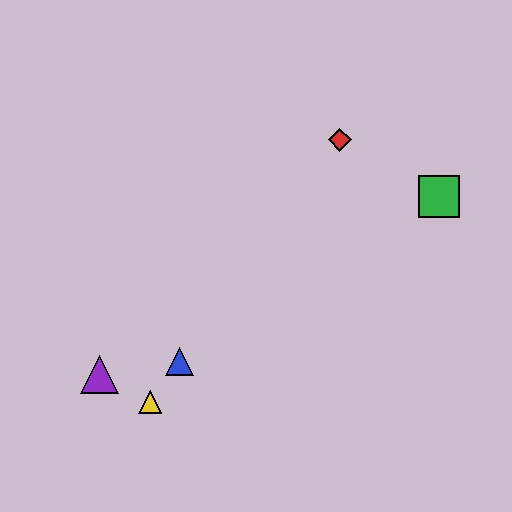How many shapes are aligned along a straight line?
3 shapes (the red diamond, the blue triangle, the yellow triangle) are aligned along a straight line.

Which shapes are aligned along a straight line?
The red diamond, the blue triangle, the yellow triangle are aligned along a straight line.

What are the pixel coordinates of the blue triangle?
The blue triangle is at (179, 362).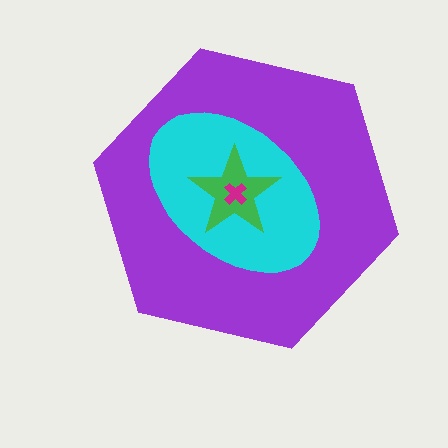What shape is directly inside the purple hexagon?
The cyan ellipse.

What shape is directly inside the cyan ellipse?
The green star.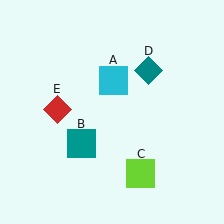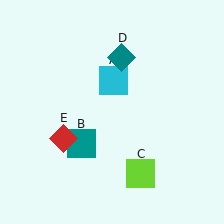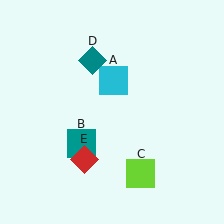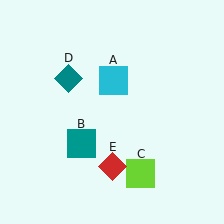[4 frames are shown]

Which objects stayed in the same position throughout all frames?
Cyan square (object A) and teal square (object B) and lime square (object C) remained stationary.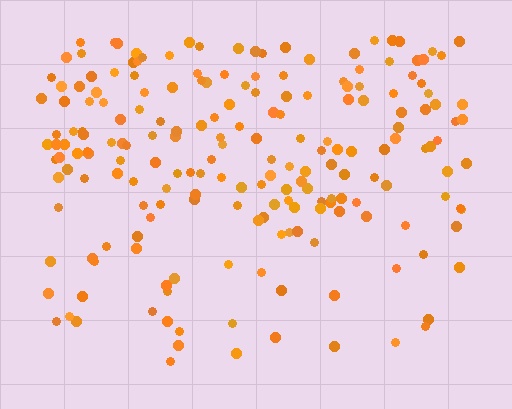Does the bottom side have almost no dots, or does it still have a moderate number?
Still a moderate number, just noticeably fewer than the top.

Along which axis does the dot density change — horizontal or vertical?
Vertical.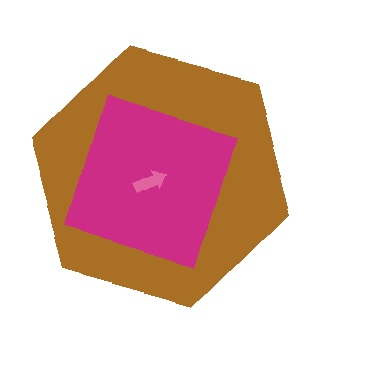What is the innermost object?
The pink arrow.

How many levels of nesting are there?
3.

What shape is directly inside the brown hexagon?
The magenta square.